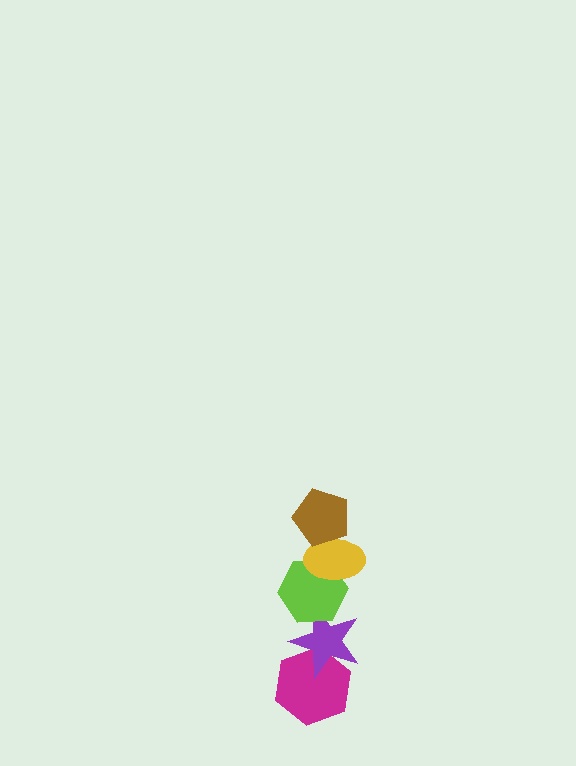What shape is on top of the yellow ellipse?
The brown pentagon is on top of the yellow ellipse.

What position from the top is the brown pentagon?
The brown pentagon is 1st from the top.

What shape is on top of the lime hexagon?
The yellow ellipse is on top of the lime hexagon.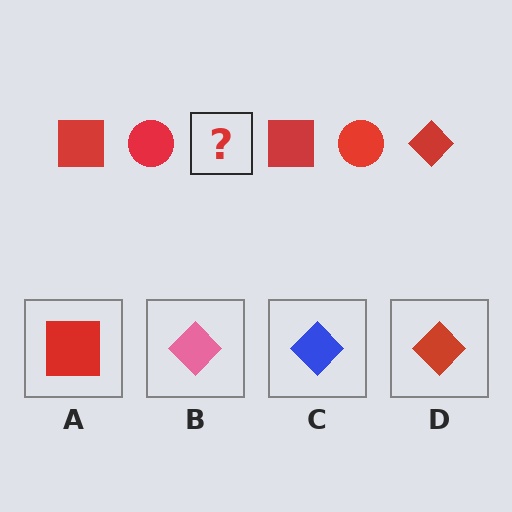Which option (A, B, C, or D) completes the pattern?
D.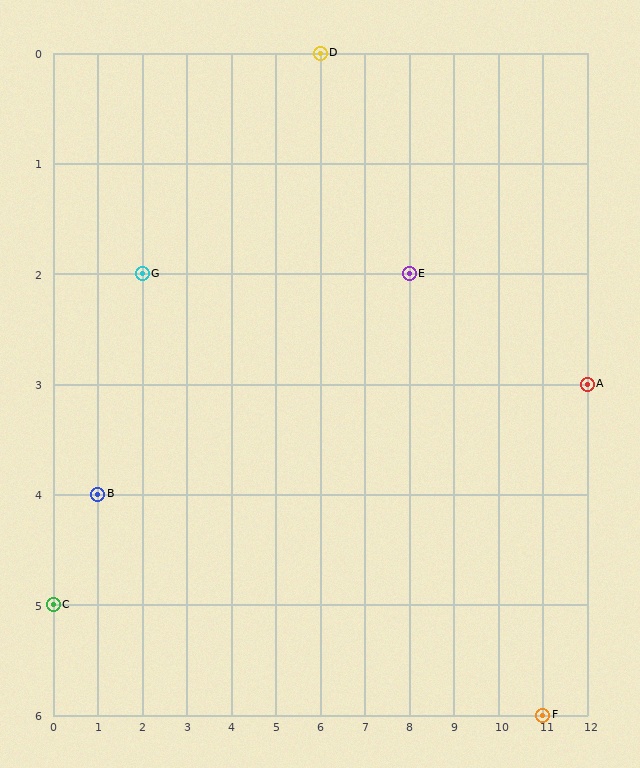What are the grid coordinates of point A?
Point A is at grid coordinates (12, 3).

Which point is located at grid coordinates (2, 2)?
Point G is at (2, 2).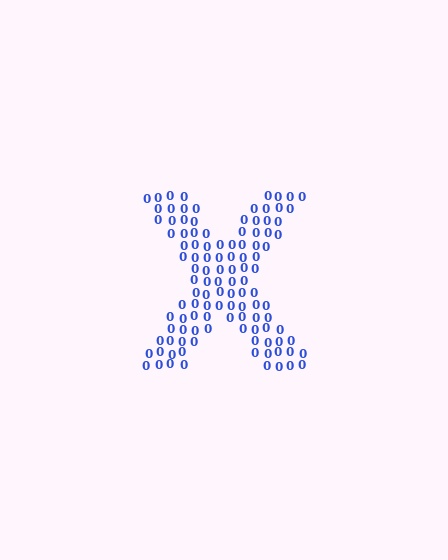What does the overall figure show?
The overall figure shows the letter X.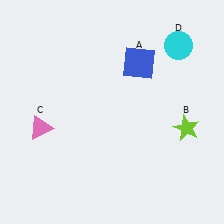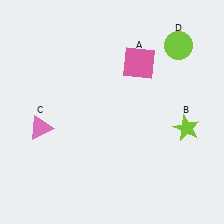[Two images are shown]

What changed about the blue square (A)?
In Image 1, A is blue. In Image 2, it changed to pink.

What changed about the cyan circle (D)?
In Image 1, D is cyan. In Image 2, it changed to lime.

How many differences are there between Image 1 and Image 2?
There are 2 differences between the two images.